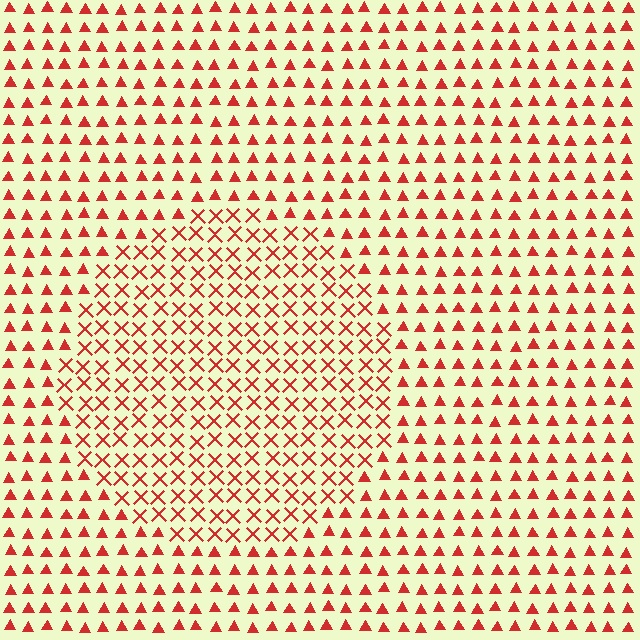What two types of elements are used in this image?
The image uses X marks inside the circle region and triangles outside it.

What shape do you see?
I see a circle.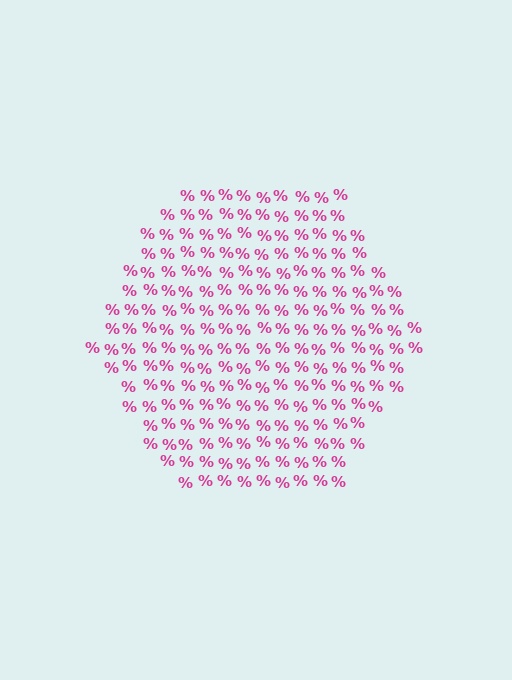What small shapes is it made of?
It is made of small percent signs.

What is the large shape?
The large shape is a hexagon.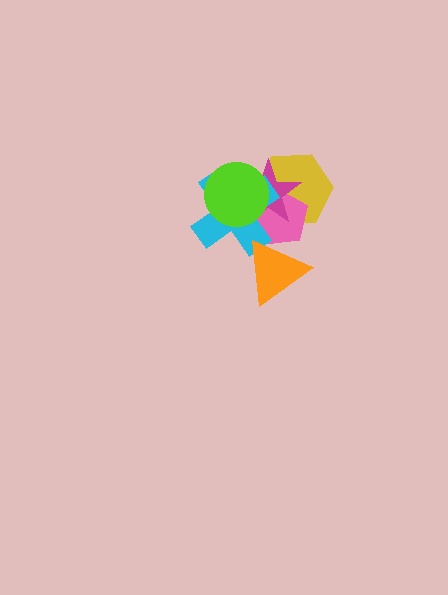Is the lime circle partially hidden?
No, no other shape covers it.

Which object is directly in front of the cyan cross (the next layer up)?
The lime circle is directly in front of the cyan cross.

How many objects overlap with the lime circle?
4 objects overlap with the lime circle.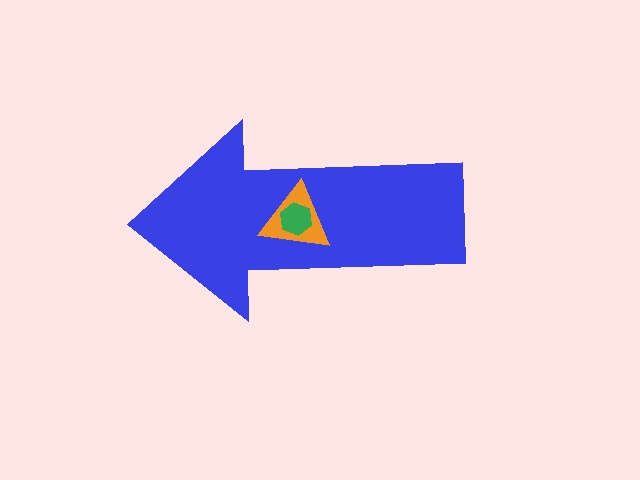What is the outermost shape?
The blue arrow.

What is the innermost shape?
The green hexagon.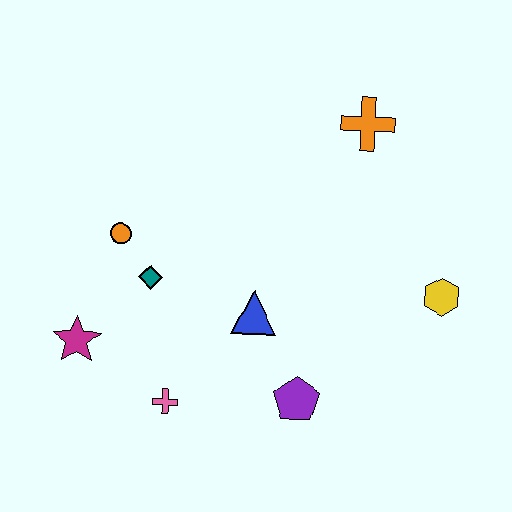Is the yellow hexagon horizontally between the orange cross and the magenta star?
No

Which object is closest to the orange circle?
The teal diamond is closest to the orange circle.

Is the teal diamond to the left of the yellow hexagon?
Yes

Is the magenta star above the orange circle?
No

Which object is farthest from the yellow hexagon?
The magenta star is farthest from the yellow hexagon.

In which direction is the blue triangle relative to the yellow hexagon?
The blue triangle is to the left of the yellow hexagon.